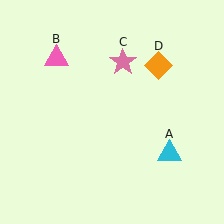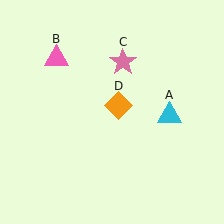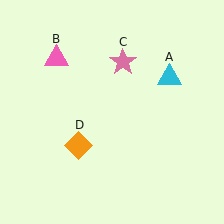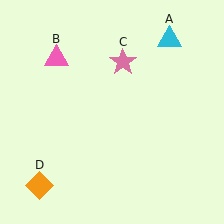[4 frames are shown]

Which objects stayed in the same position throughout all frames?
Pink triangle (object B) and pink star (object C) remained stationary.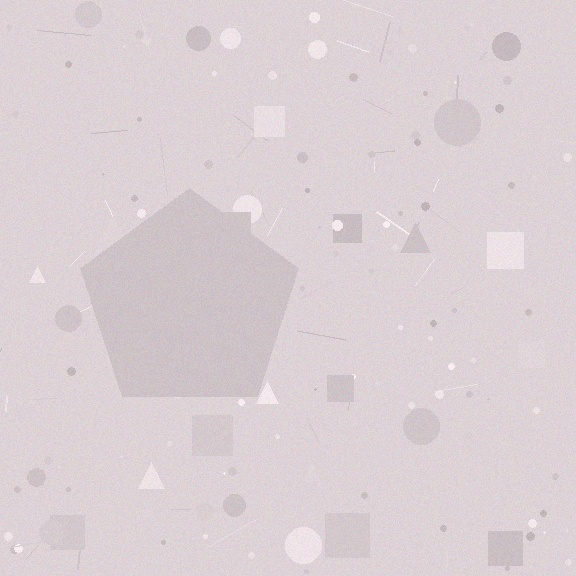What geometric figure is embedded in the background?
A pentagon is embedded in the background.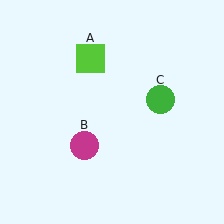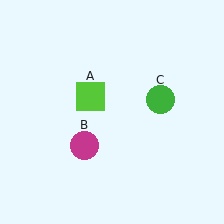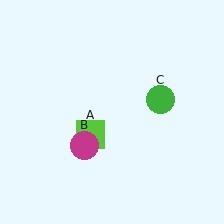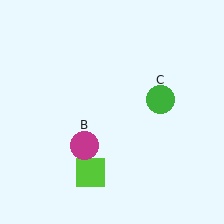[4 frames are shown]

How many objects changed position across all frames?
1 object changed position: lime square (object A).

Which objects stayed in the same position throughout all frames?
Magenta circle (object B) and green circle (object C) remained stationary.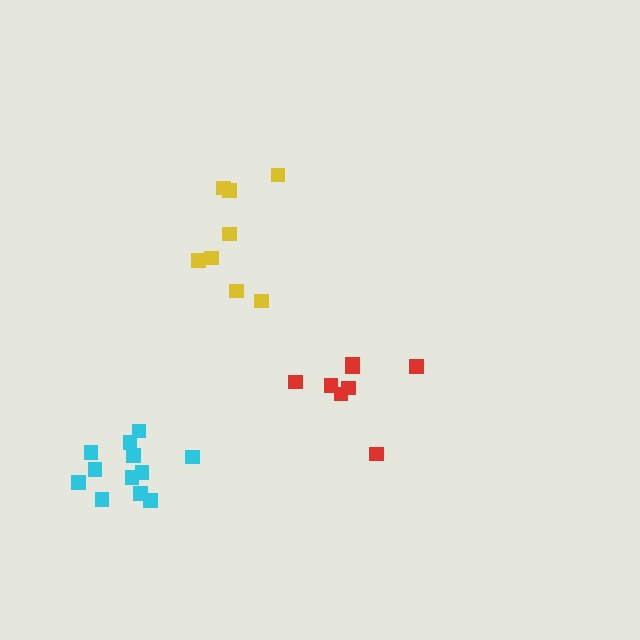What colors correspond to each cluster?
The clusters are colored: cyan, yellow, red.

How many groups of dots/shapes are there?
There are 3 groups.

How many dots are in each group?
Group 1: 12 dots, Group 2: 8 dots, Group 3: 8 dots (28 total).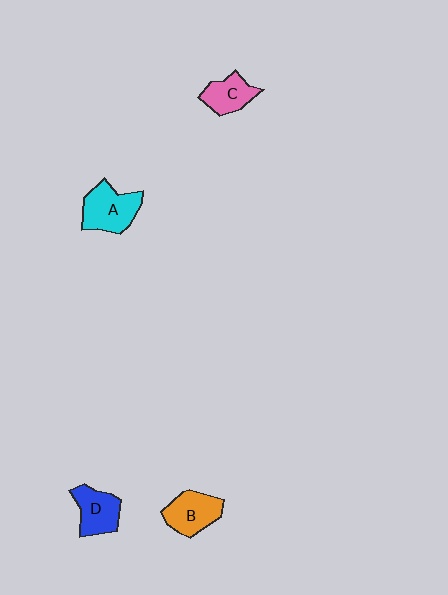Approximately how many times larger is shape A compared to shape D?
Approximately 1.2 times.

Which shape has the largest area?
Shape A (cyan).